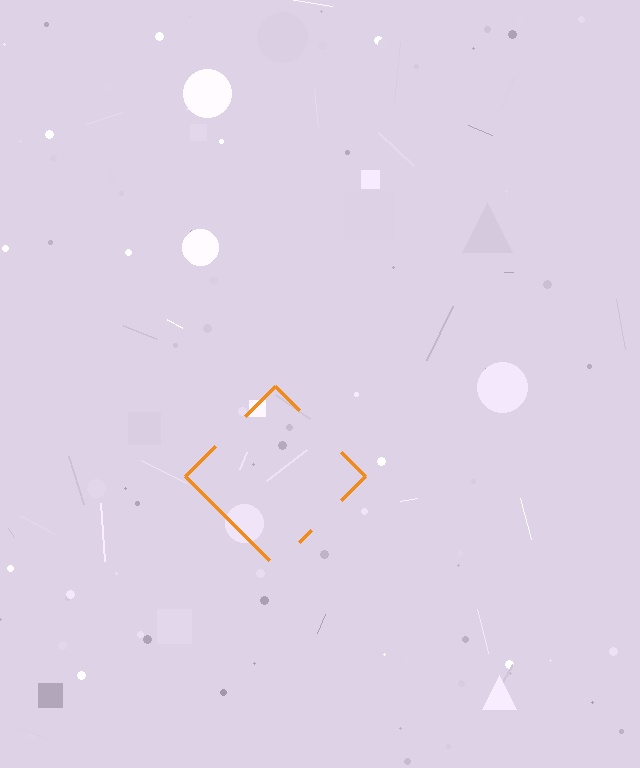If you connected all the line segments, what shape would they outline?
They would outline a diamond.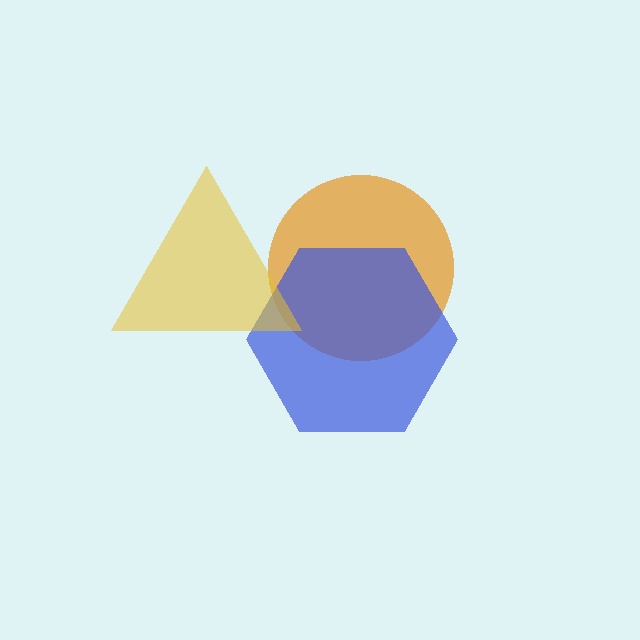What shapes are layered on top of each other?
The layered shapes are: an orange circle, a blue hexagon, a yellow triangle.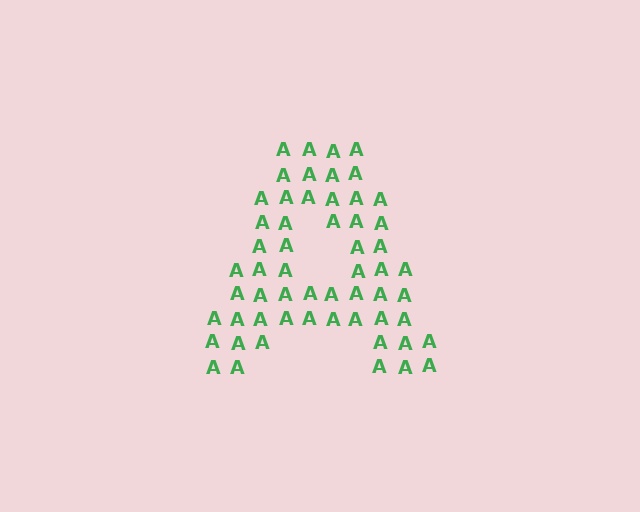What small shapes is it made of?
It is made of small letter A's.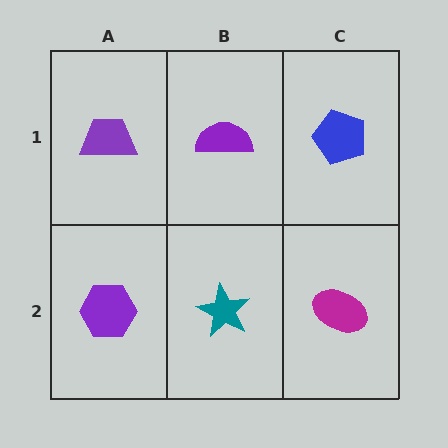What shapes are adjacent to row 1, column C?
A magenta ellipse (row 2, column C), a purple semicircle (row 1, column B).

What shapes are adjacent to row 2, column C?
A blue pentagon (row 1, column C), a teal star (row 2, column B).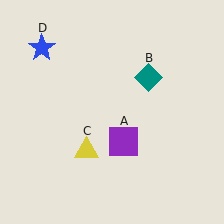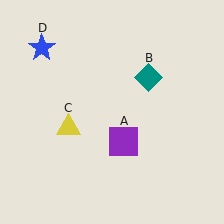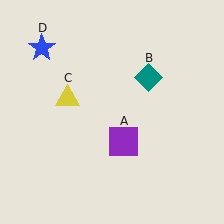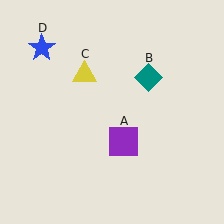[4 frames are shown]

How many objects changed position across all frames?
1 object changed position: yellow triangle (object C).